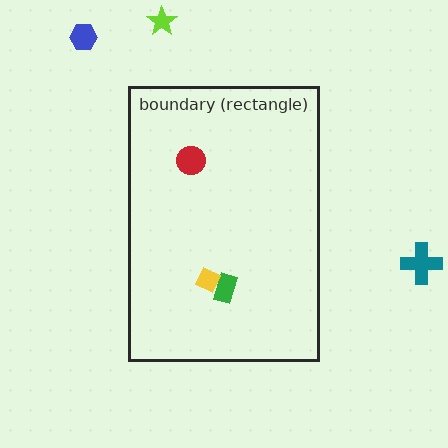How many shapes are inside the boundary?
3 inside, 3 outside.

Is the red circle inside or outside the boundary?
Inside.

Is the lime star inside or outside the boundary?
Outside.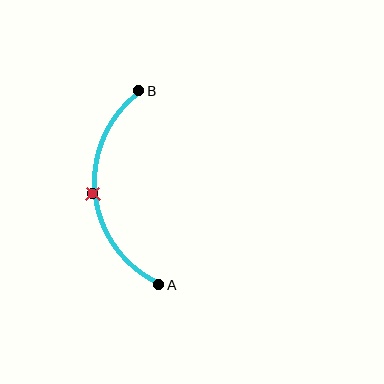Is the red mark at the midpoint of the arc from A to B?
Yes. The red mark lies on the arc at equal arc-length from both A and B — it is the arc midpoint.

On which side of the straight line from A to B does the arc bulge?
The arc bulges to the left of the straight line connecting A and B.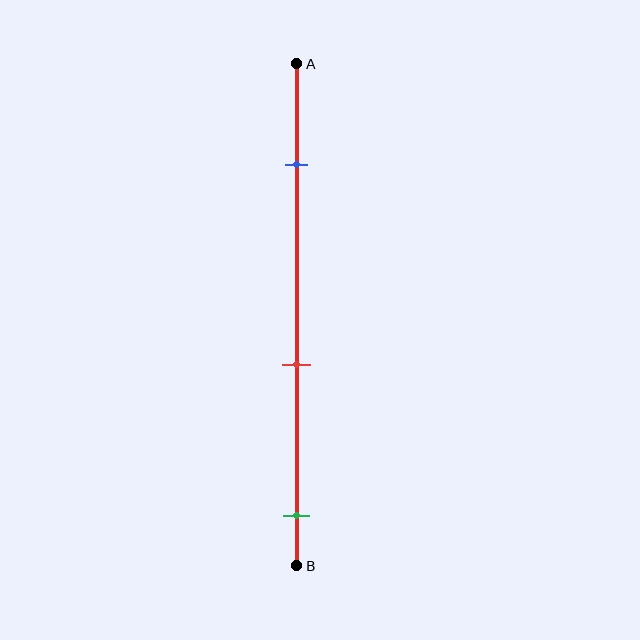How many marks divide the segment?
There are 3 marks dividing the segment.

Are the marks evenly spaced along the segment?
Yes, the marks are approximately evenly spaced.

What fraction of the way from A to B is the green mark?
The green mark is approximately 90% (0.9) of the way from A to B.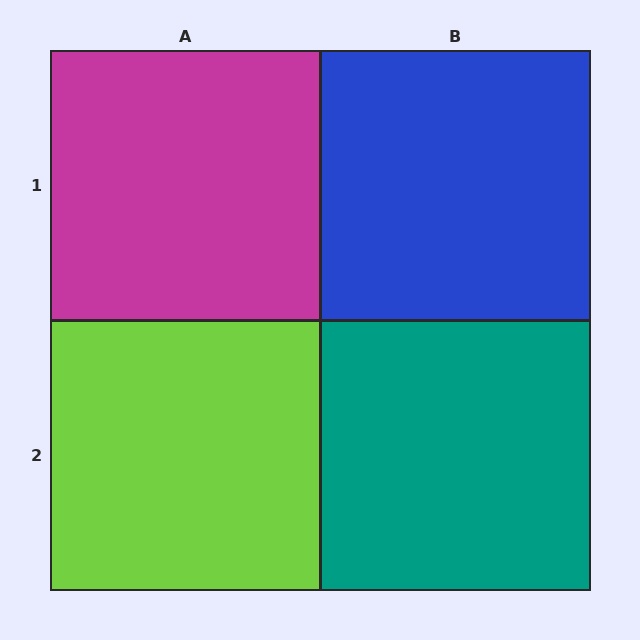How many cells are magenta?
1 cell is magenta.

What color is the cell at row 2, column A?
Lime.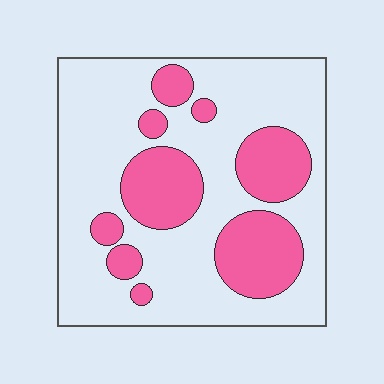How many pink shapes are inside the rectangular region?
9.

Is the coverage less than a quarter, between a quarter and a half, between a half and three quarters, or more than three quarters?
Between a quarter and a half.